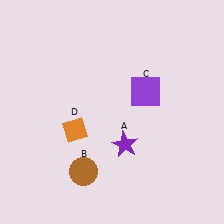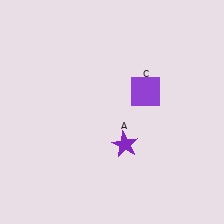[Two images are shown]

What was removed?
The orange diamond (D), the brown circle (B) were removed in Image 2.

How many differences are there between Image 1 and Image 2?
There are 2 differences between the two images.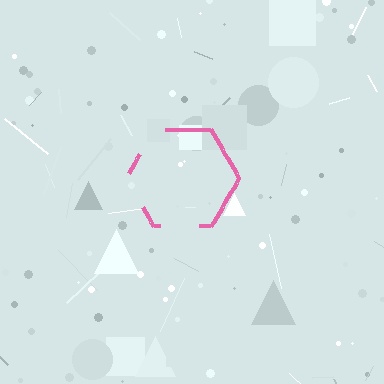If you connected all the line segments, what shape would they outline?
They would outline a hexagon.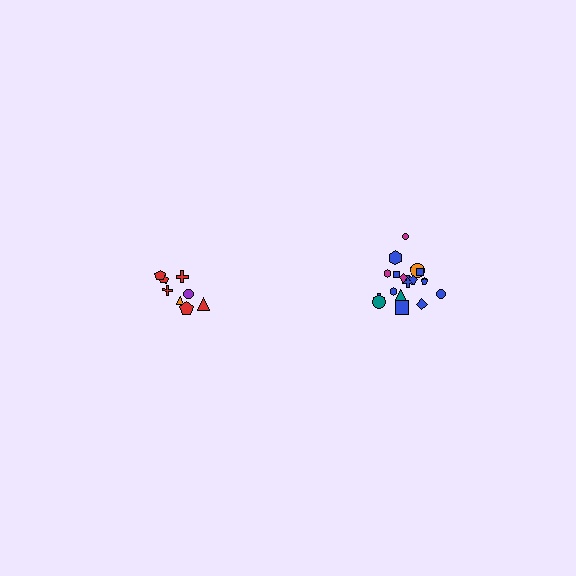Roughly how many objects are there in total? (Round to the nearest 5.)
Roughly 25 objects in total.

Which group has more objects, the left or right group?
The right group.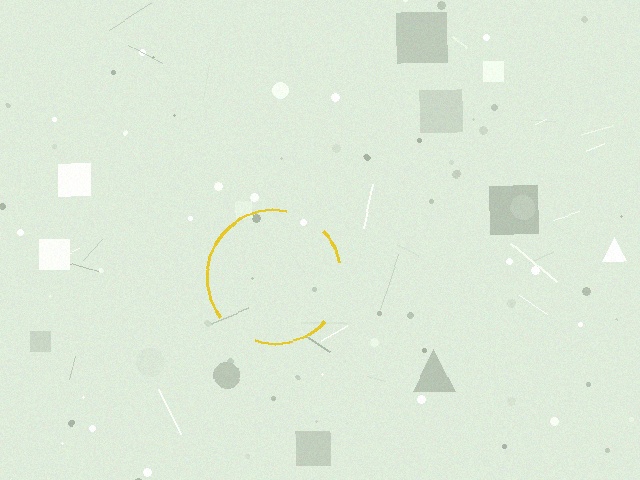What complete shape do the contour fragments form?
The contour fragments form a circle.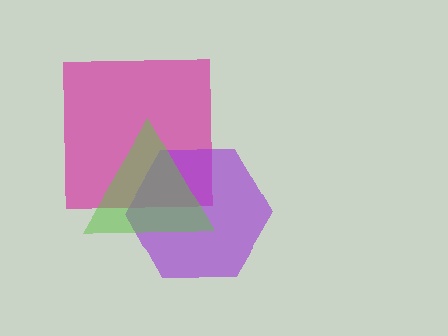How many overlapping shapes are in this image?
There are 3 overlapping shapes in the image.